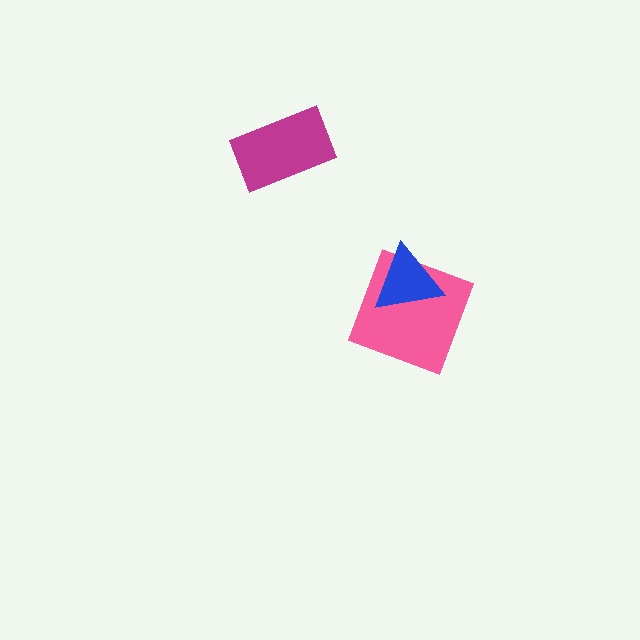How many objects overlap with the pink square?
1 object overlaps with the pink square.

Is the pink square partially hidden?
Yes, it is partially covered by another shape.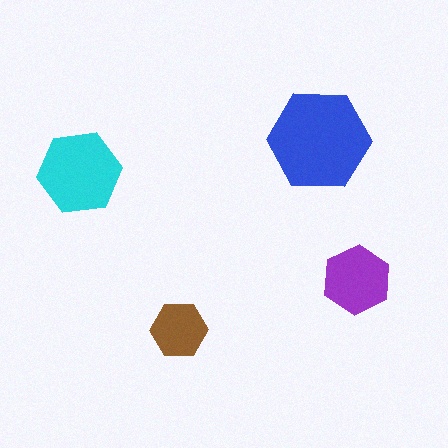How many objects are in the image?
There are 4 objects in the image.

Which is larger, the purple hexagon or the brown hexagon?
The purple one.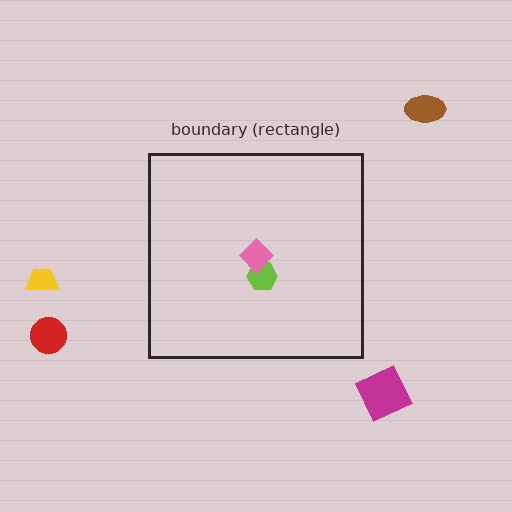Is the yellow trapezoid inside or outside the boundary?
Outside.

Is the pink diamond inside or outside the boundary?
Inside.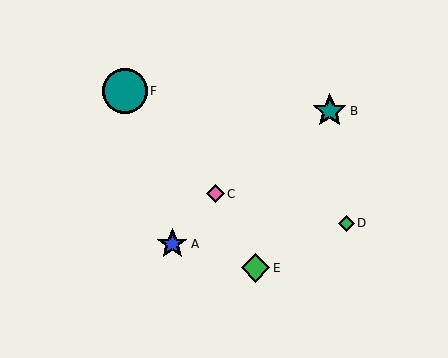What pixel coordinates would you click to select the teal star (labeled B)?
Click at (330, 111) to select the teal star B.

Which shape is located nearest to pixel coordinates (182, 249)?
The blue star (labeled A) at (172, 244) is nearest to that location.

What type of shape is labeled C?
Shape C is a pink diamond.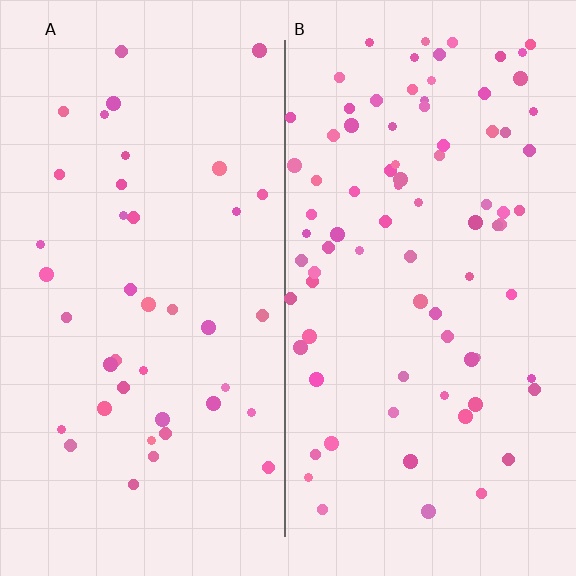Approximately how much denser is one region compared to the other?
Approximately 2.0× — region B over region A.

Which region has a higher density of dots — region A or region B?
B (the right).